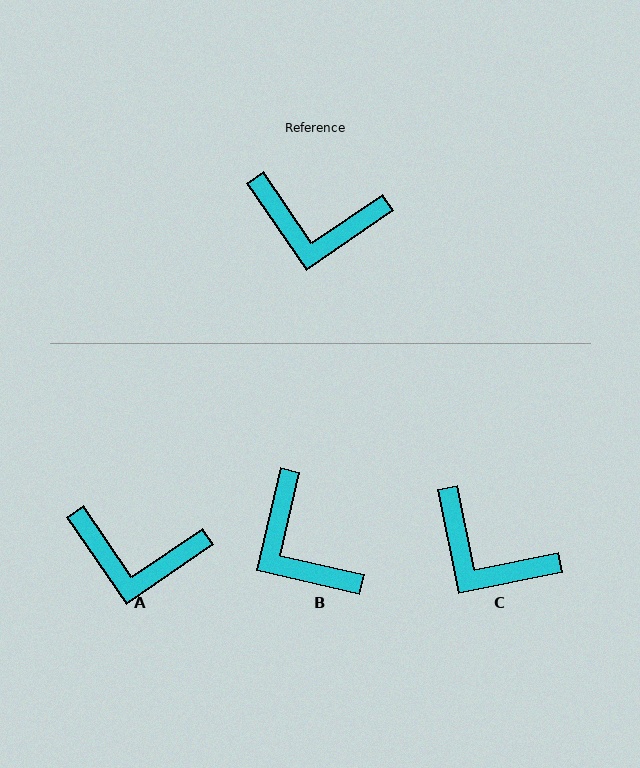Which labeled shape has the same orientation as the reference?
A.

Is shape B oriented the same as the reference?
No, it is off by about 47 degrees.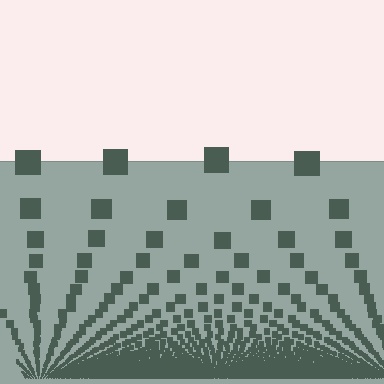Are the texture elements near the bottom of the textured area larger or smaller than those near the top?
Smaller. The gradient is inverted — elements near the bottom are smaller and denser.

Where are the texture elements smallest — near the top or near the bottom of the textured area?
Near the bottom.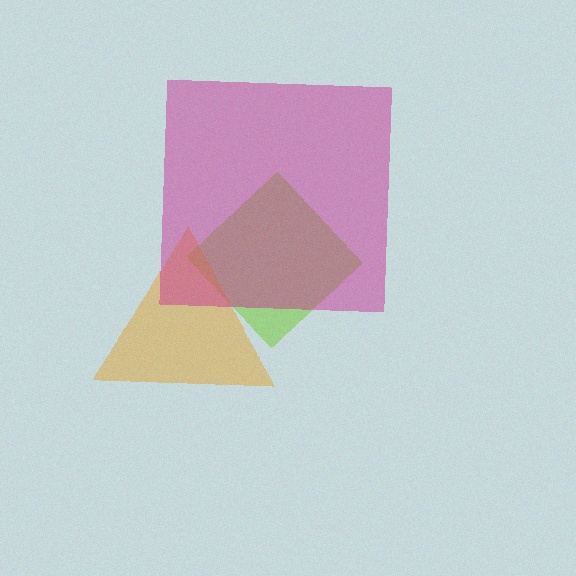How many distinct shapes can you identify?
There are 3 distinct shapes: a lime diamond, an orange triangle, a magenta square.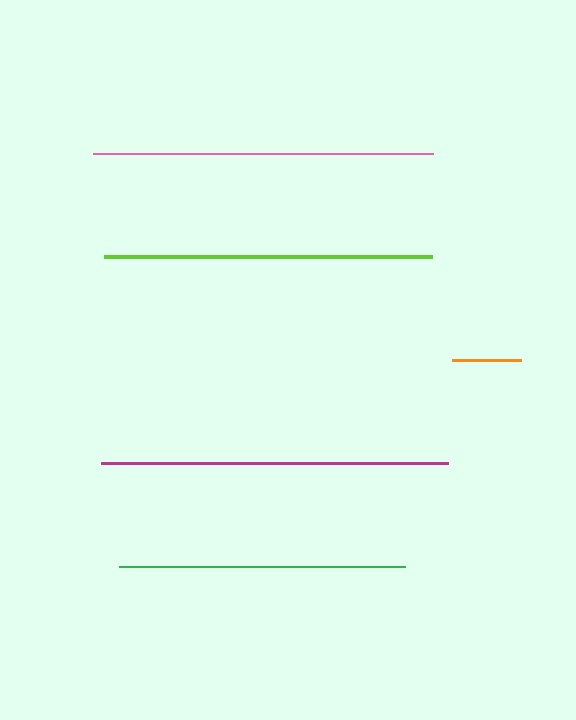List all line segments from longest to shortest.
From longest to shortest: magenta, pink, lime, green, orange.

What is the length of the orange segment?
The orange segment is approximately 69 pixels long.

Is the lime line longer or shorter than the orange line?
The lime line is longer than the orange line.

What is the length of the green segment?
The green segment is approximately 285 pixels long.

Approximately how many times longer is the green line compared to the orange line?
The green line is approximately 4.1 times the length of the orange line.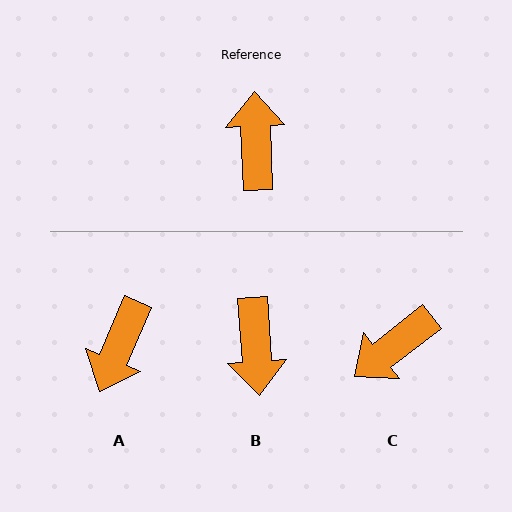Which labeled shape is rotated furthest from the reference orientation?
B, about 178 degrees away.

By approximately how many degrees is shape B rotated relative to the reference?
Approximately 178 degrees clockwise.